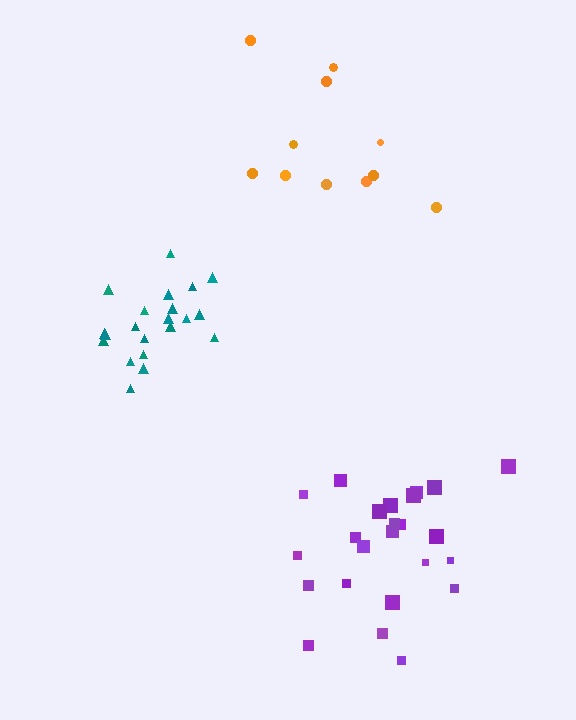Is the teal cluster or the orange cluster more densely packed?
Teal.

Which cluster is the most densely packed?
Teal.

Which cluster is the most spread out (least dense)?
Orange.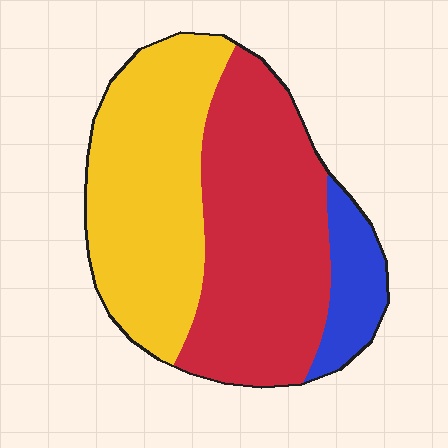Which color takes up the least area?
Blue, at roughly 10%.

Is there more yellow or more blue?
Yellow.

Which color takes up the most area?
Red, at roughly 45%.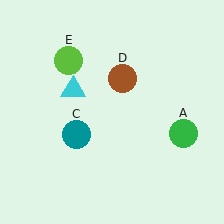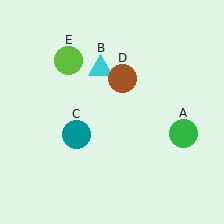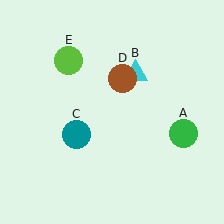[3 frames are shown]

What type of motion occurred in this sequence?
The cyan triangle (object B) rotated clockwise around the center of the scene.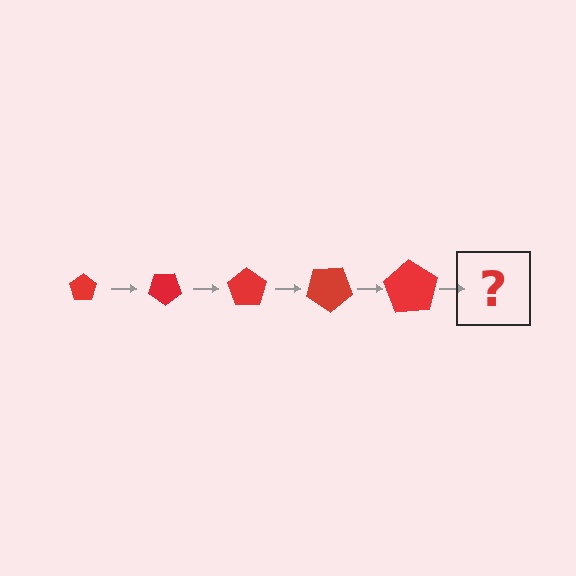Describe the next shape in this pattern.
It should be a pentagon, larger than the previous one and rotated 175 degrees from the start.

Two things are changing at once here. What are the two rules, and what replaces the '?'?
The two rules are that the pentagon grows larger each step and it rotates 35 degrees each step. The '?' should be a pentagon, larger than the previous one and rotated 175 degrees from the start.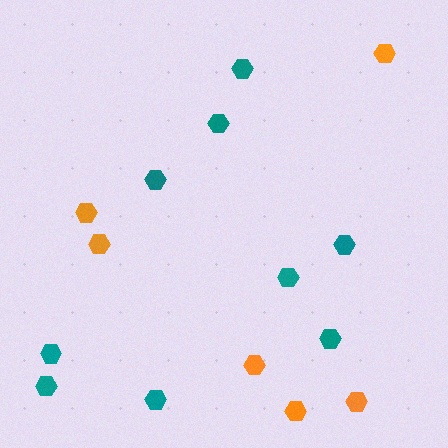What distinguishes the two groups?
There are 2 groups: one group of orange hexagons (6) and one group of teal hexagons (9).